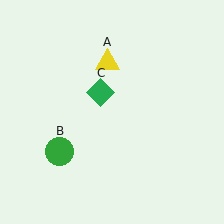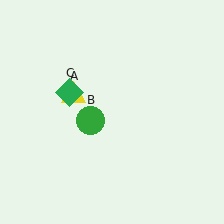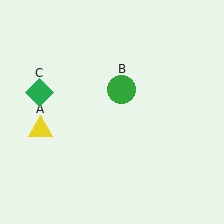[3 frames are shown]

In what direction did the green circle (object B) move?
The green circle (object B) moved up and to the right.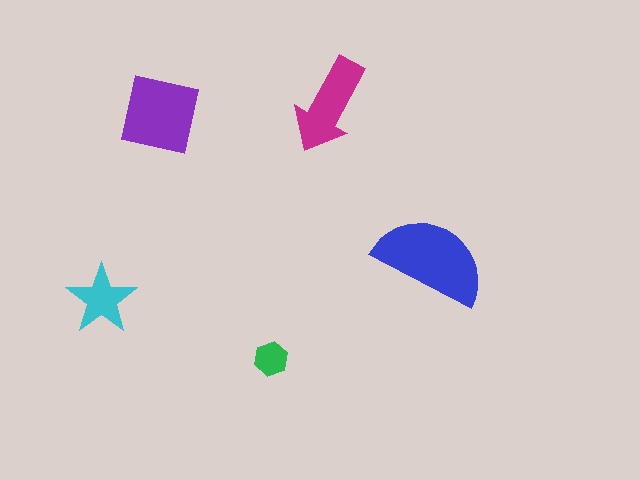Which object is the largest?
The blue semicircle.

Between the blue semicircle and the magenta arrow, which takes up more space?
The blue semicircle.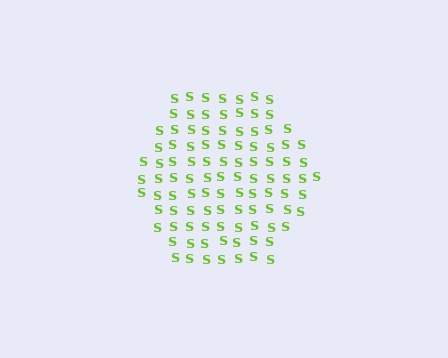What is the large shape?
The large shape is a hexagon.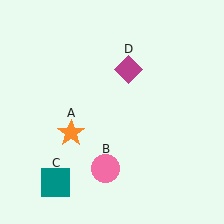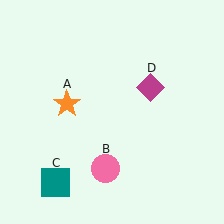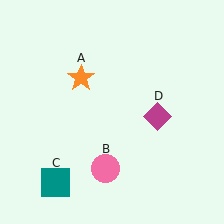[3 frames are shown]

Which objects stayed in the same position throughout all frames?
Pink circle (object B) and teal square (object C) remained stationary.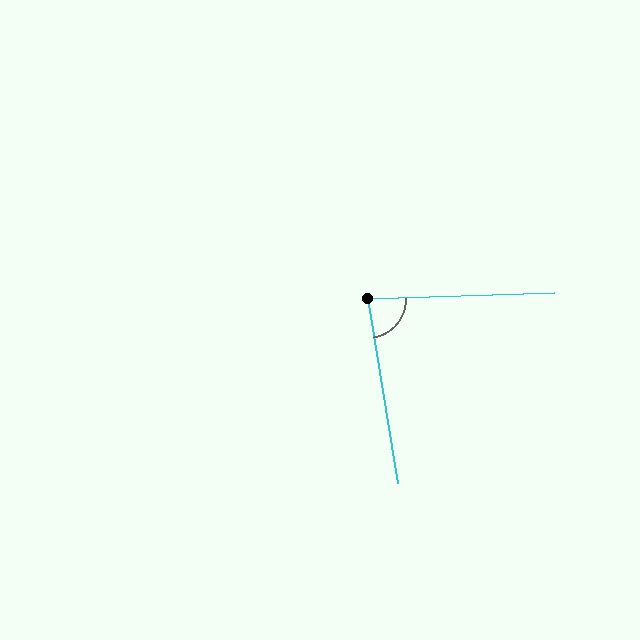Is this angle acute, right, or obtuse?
It is acute.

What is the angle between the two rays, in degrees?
Approximately 83 degrees.